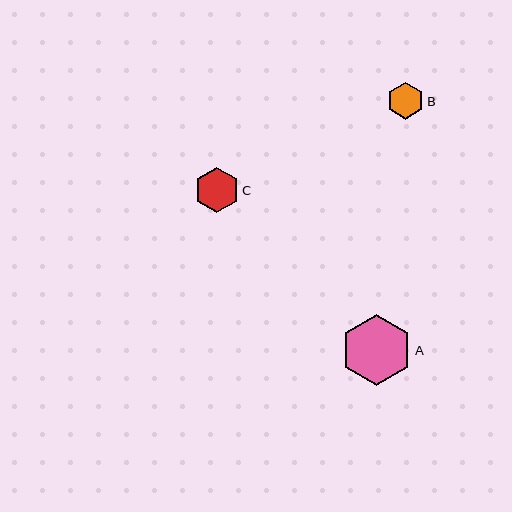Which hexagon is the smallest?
Hexagon B is the smallest with a size of approximately 37 pixels.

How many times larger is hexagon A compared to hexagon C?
Hexagon A is approximately 1.6 times the size of hexagon C.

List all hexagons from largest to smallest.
From largest to smallest: A, C, B.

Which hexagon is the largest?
Hexagon A is the largest with a size of approximately 71 pixels.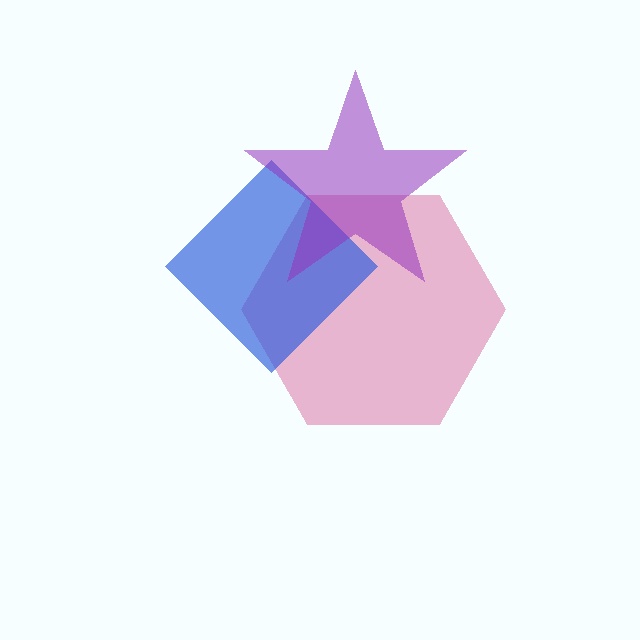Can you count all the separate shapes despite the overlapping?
Yes, there are 3 separate shapes.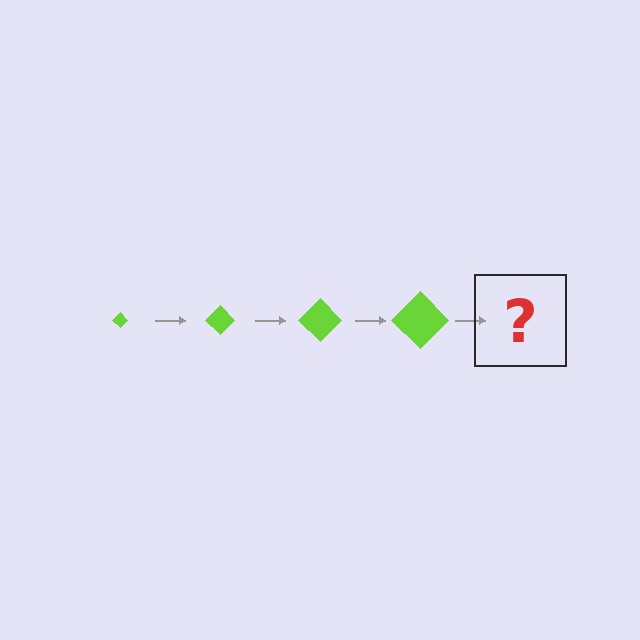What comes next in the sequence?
The next element should be a lime diamond, larger than the previous one.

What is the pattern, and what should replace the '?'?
The pattern is that the diamond gets progressively larger each step. The '?' should be a lime diamond, larger than the previous one.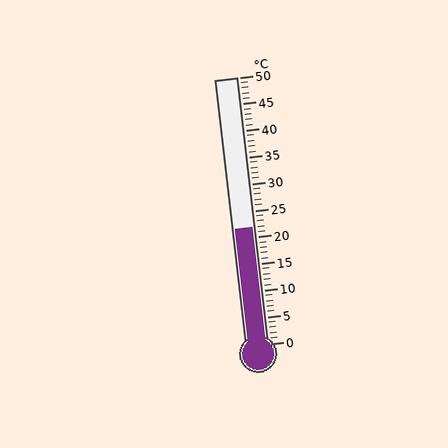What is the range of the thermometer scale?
The thermometer scale ranges from 0°C to 50°C.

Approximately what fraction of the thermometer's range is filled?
The thermometer is filled to approximately 45% of its range.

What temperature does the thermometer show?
The thermometer shows approximately 22°C.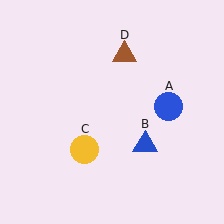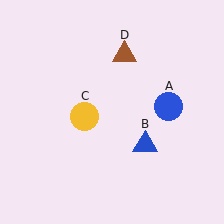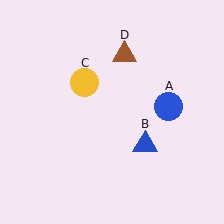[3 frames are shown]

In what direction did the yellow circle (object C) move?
The yellow circle (object C) moved up.